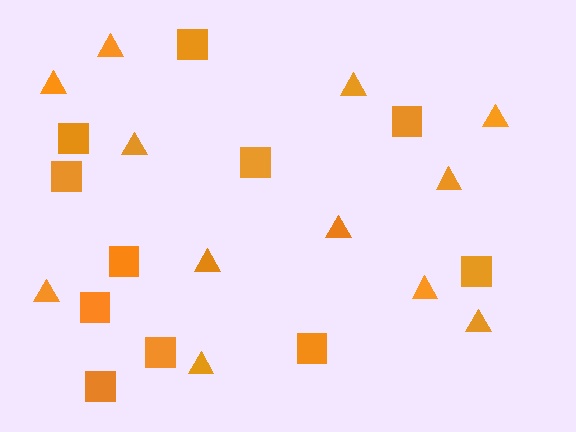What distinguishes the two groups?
There are 2 groups: one group of squares (11) and one group of triangles (12).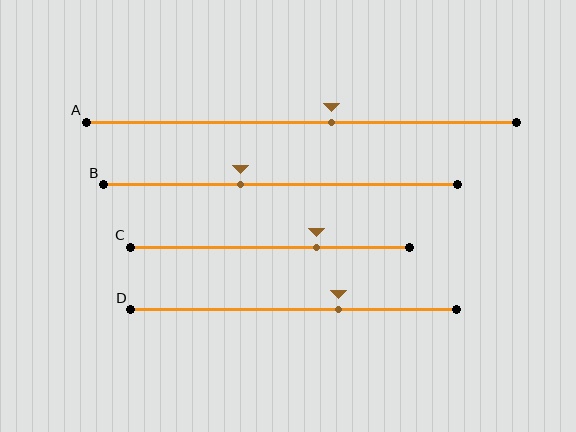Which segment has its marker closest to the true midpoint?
Segment A has its marker closest to the true midpoint.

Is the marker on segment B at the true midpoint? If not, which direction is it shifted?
No, the marker on segment B is shifted to the left by about 11% of the segment length.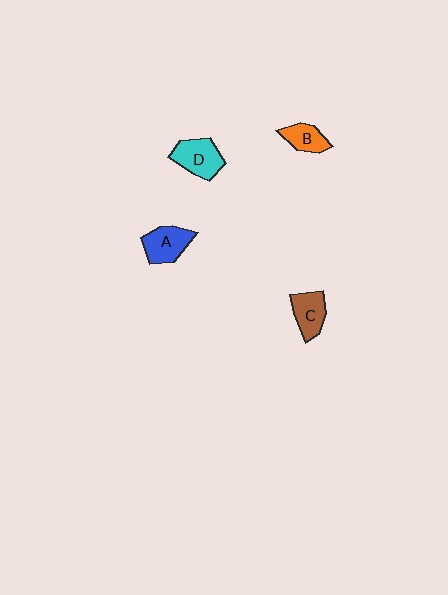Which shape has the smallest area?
Shape B (orange).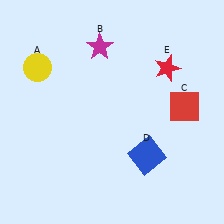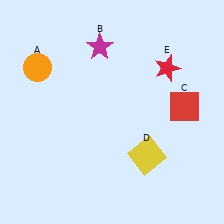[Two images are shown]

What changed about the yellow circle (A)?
In Image 1, A is yellow. In Image 2, it changed to orange.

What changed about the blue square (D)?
In Image 1, D is blue. In Image 2, it changed to yellow.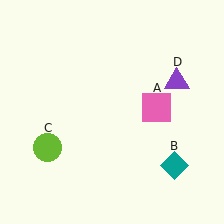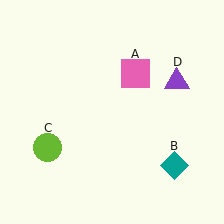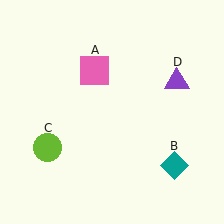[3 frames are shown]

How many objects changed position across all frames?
1 object changed position: pink square (object A).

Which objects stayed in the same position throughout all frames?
Teal diamond (object B) and lime circle (object C) and purple triangle (object D) remained stationary.